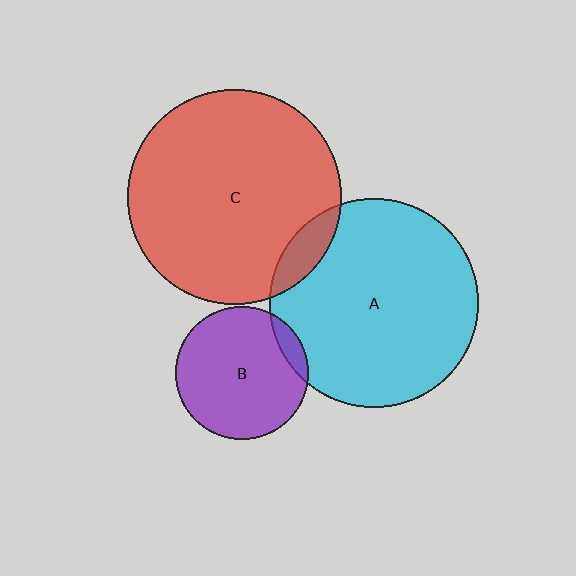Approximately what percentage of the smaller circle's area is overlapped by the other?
Approximately 10%.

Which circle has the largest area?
Circle C (red).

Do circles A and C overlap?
Yes.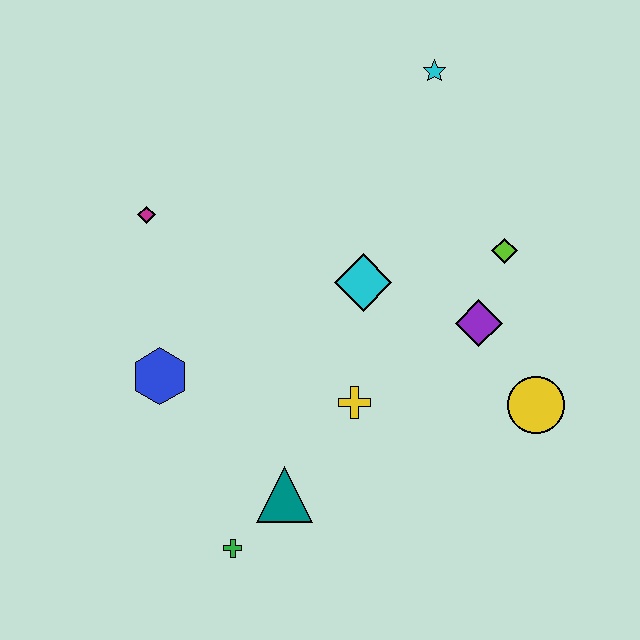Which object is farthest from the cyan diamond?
The green cross is farthest from the cyan diamond.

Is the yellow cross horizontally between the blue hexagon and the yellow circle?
Yes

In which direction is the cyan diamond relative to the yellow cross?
The cyan diamond is above the yellow cross.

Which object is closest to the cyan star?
The lime diamond is closest to the cyan star.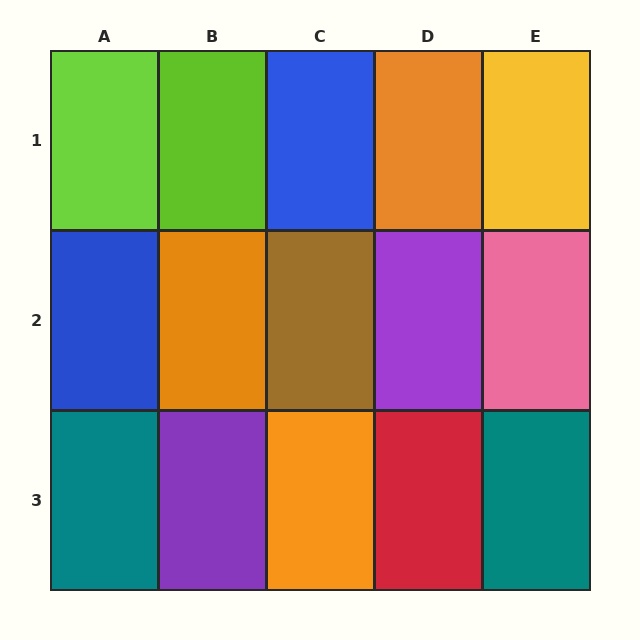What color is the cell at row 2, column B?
Orange.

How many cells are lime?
2 cells are lime.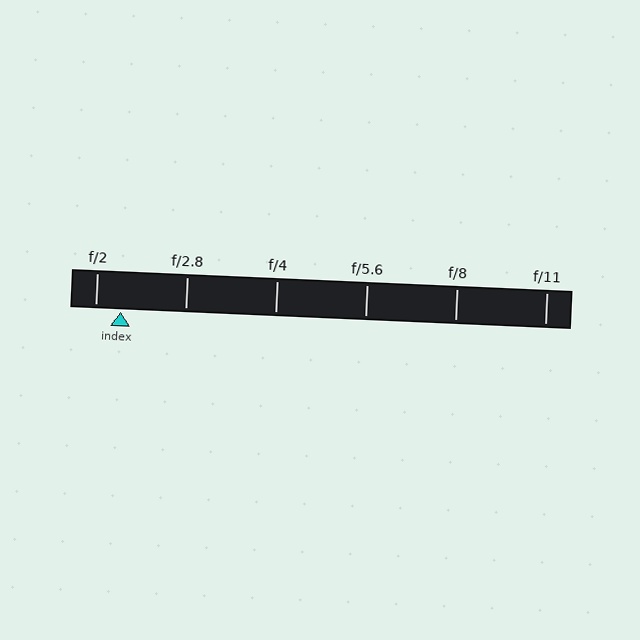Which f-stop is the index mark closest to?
The index mark is closest to f/2.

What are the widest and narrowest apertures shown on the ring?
The widest aperture shown is f/2 and the narrowest is f/11.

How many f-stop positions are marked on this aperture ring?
There are 6 f-stop positions marked.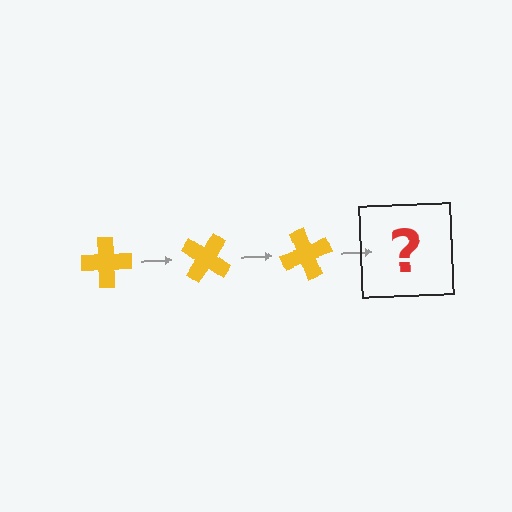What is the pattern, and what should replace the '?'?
The pattern is that the cross rotates 35 degrees each step. The '?' should be a yellow cross rotated 105 degrees.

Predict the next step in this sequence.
The next step is a yellow cross rotated 105 degrees.